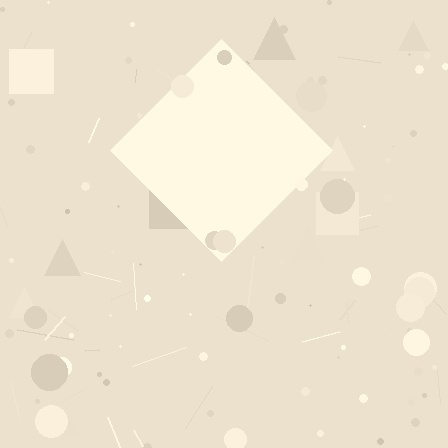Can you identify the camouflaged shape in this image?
The camouflaged shape is a diamond.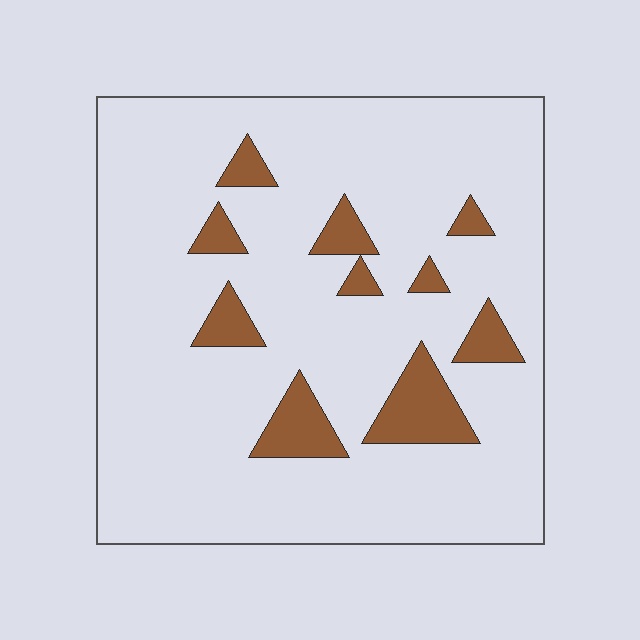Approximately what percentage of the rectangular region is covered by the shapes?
Approximately 10%.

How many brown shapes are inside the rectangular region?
10.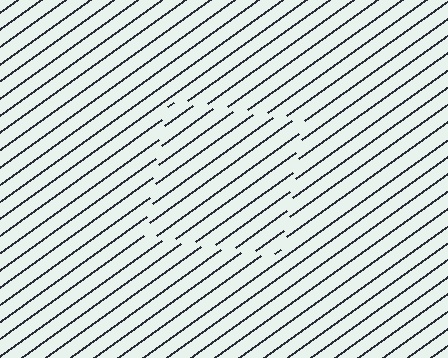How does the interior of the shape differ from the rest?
The interior of the shape contains the same grating, shifted by half a period — the contour is defined by the phase discontinuity where line-ends from the inner and outer gratings abut.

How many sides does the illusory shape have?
4 sides — the line-ends trace a square.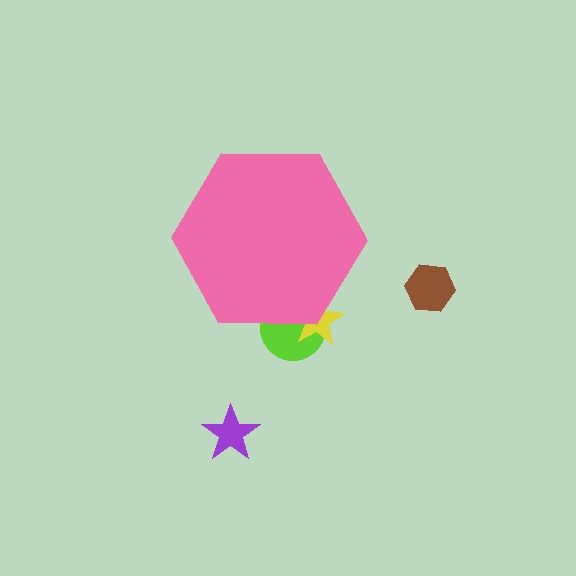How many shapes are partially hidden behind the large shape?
2 shapes are partially hidden.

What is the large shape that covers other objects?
A pink hexagon.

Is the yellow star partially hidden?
Yes, the yellow star is partially hidden behind the pink hexagon.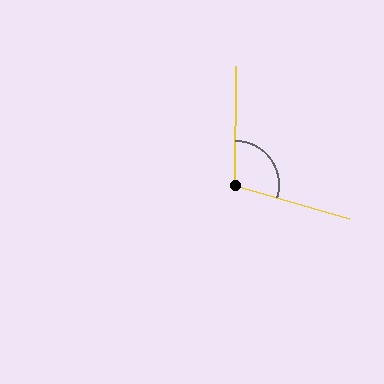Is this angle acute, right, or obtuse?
It is obtuse.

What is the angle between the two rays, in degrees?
Approximately 106 degrees.